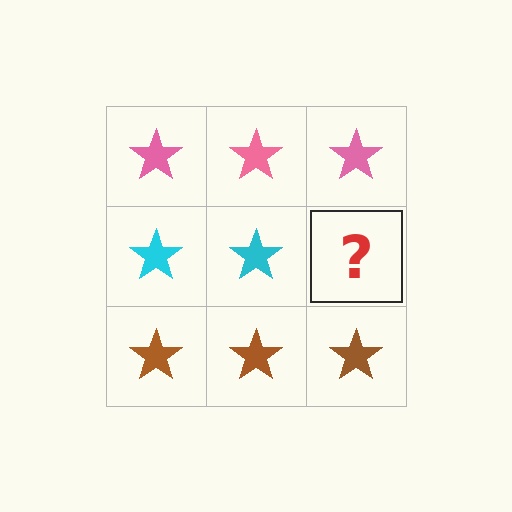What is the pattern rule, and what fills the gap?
The rule is that each row has a consistent color. The gap should be filled with a cyan star.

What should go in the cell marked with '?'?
The missing cell should contain a cyan star.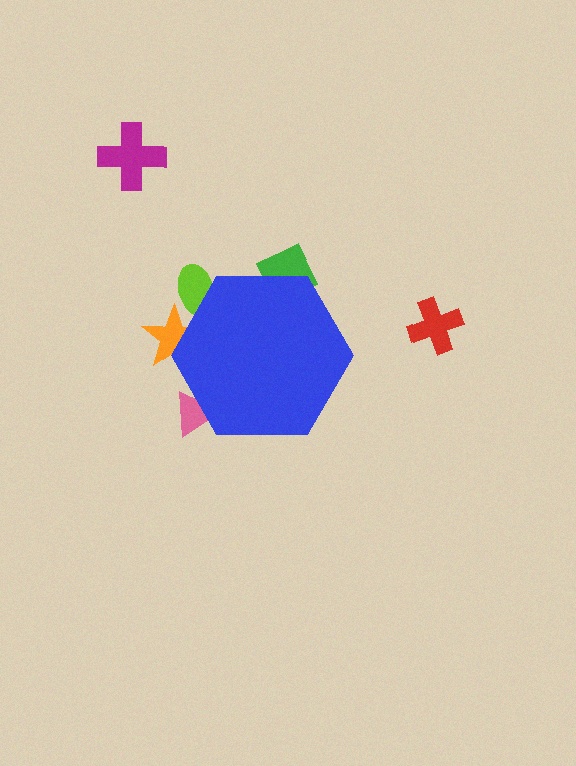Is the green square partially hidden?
Yes, the green square is partially hidden behind the blue hexagon.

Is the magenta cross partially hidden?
No, the magenta cross is fully visible.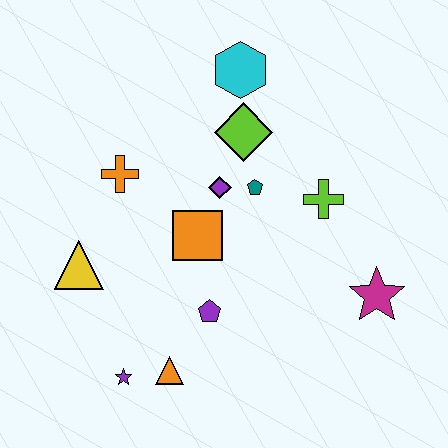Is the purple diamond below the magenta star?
No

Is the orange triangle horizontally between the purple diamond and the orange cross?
Yes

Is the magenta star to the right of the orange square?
Yes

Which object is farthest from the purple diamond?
The purple star is farthest from the purple diamond.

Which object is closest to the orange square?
The purple diamond is closest to the orange square.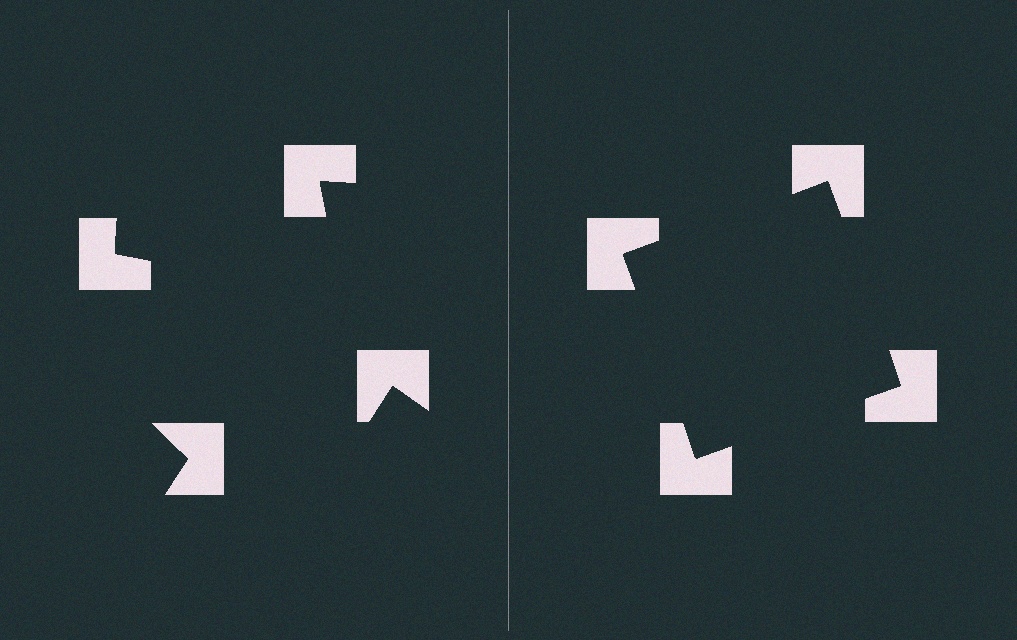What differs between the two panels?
The notched squares are positioned identically on both sides; only the wedge orientations differ. On the right they align to a square; on the left they are misaligned.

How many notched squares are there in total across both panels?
8 — 4 on each side.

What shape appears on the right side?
An illusory square.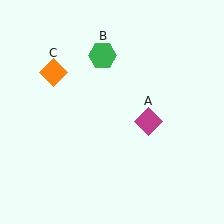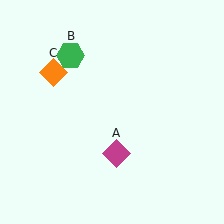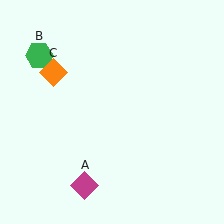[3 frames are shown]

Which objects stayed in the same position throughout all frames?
Orange diamond (object C) remained stationary.